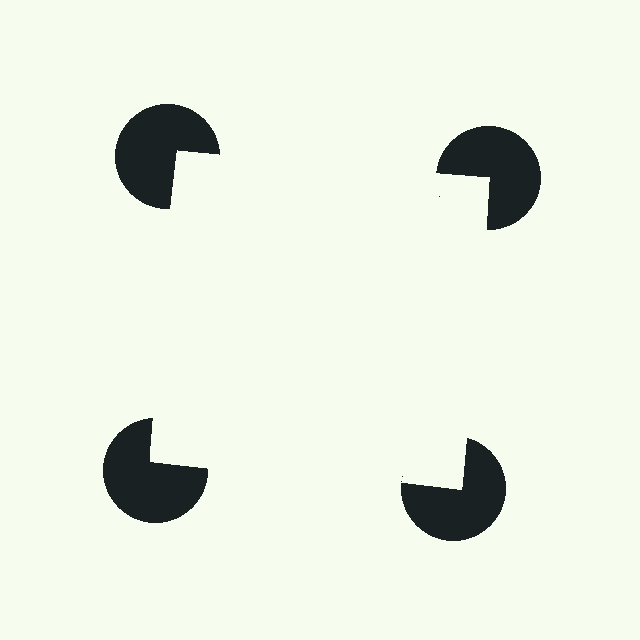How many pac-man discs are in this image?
There are 4 — one at each vertex of the illusory square.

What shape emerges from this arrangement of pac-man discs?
An illusory square — its edges are inferred from the aligned wedge cuts in the pac-man discs, not physically drawn.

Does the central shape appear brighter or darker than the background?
It typically appears slightly brighter than the background, even though no actual brightness change is drawn.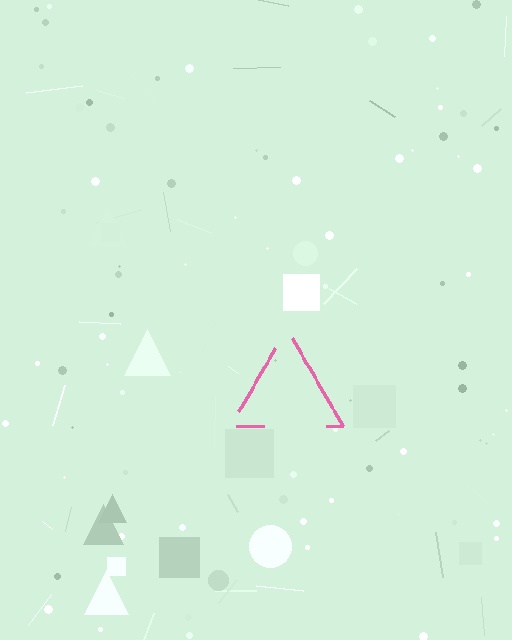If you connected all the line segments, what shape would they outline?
They would outline a triangle.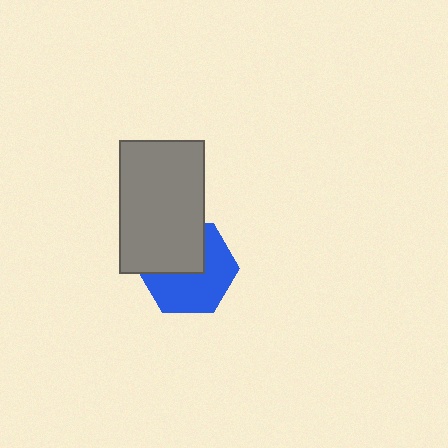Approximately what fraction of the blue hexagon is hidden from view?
Roughly 41% of the blue hexagon is hidden behind the gray rectangle.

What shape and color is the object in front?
The object in front is a gray rectangle.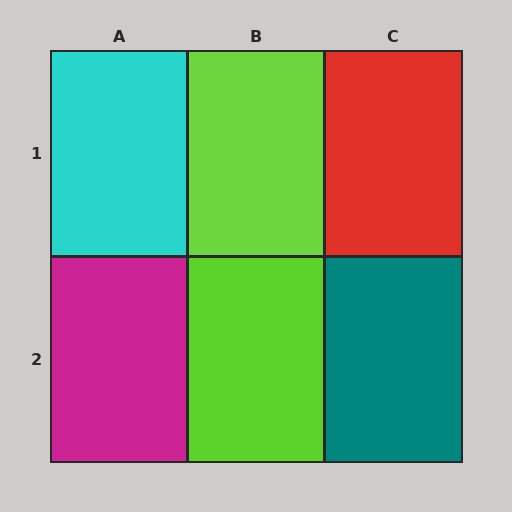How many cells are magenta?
1 cell is magenta.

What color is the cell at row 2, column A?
Magenta.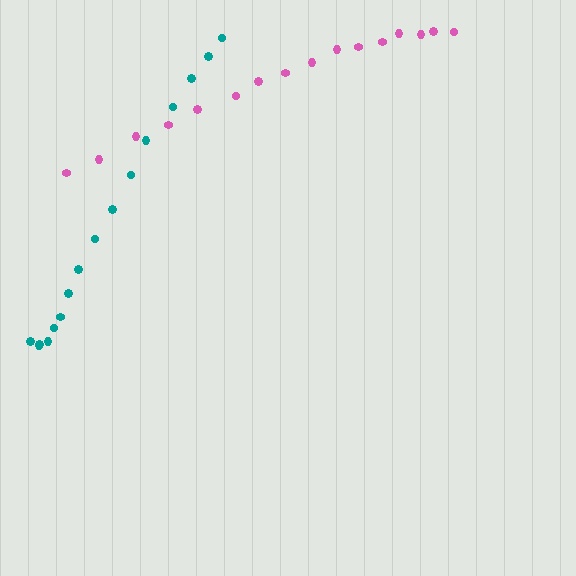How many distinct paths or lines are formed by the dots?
There are 2 distinct paths.